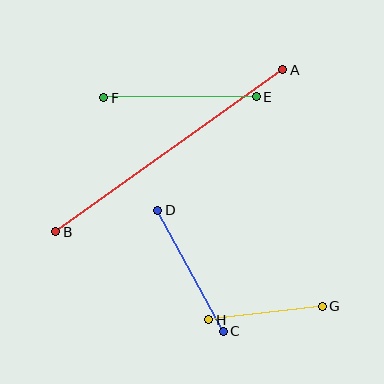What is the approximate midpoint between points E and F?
The midpoint is at approximately (180, 97) pixels.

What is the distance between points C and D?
The distance is approximately 138 pixels.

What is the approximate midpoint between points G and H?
The midpoint is at approximately (265, 313) pixels.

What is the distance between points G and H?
The distance is approximately 114 pixels.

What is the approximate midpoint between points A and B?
The midpoint is at approximately (169, 151) pixels.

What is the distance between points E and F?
The distance is approximately 152 pixels.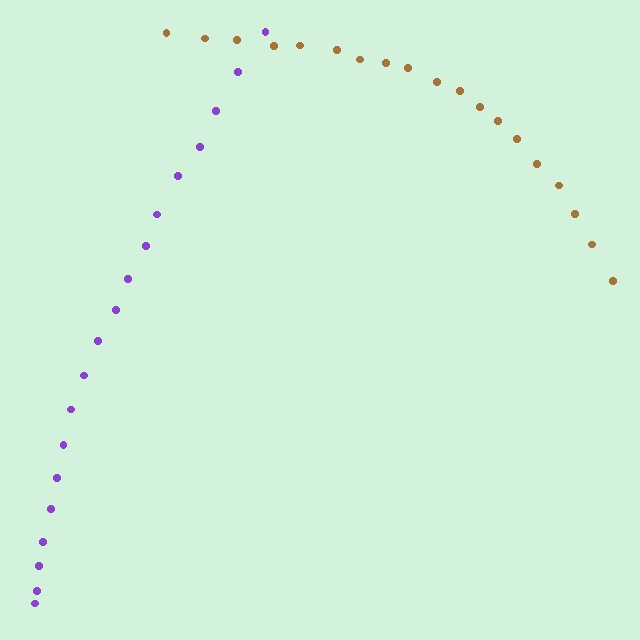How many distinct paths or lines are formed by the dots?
There are 2 distinct paths.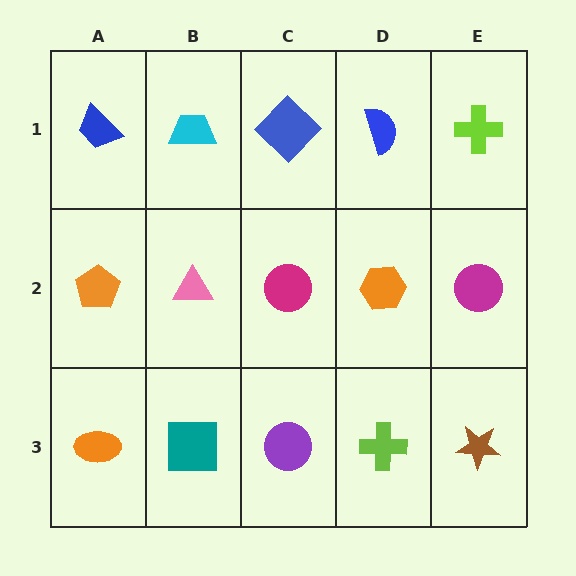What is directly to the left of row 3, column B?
An orange ellipse.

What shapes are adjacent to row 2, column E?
A lime cross (row 1, column E), a brown star (row 3, column E), an orange hexagon (row 2, column D).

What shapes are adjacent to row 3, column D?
An orange hexagon (row 2, column D), a purple circle (row 3, column C), a brown star (row 3, column E).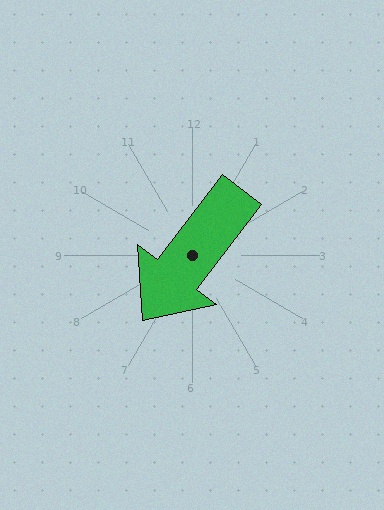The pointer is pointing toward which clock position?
Roughly 7 o'clock.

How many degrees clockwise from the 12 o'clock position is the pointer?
Approximately 217 degrees.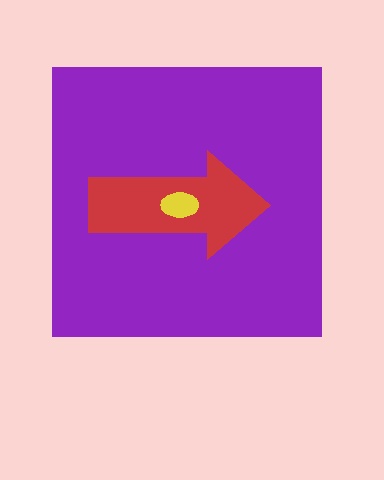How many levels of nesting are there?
3.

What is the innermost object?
The yellow ellipse.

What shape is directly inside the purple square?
The red arrow.